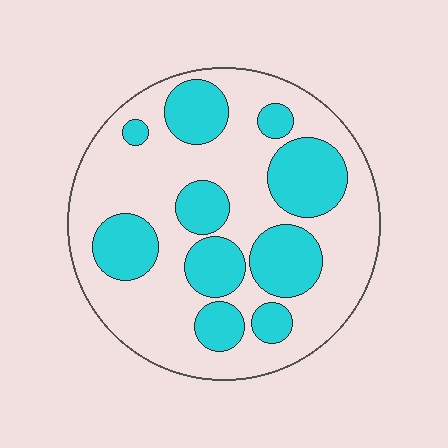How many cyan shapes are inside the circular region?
10.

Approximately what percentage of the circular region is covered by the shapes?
Approximately 35%.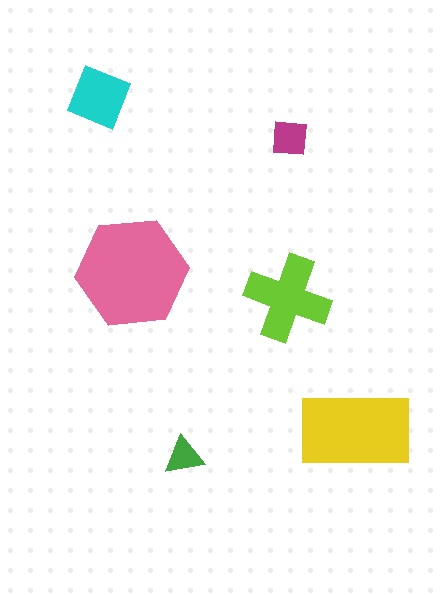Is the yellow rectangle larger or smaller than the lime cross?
Larger.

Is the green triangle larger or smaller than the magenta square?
Smaller.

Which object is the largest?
The pink hexagon.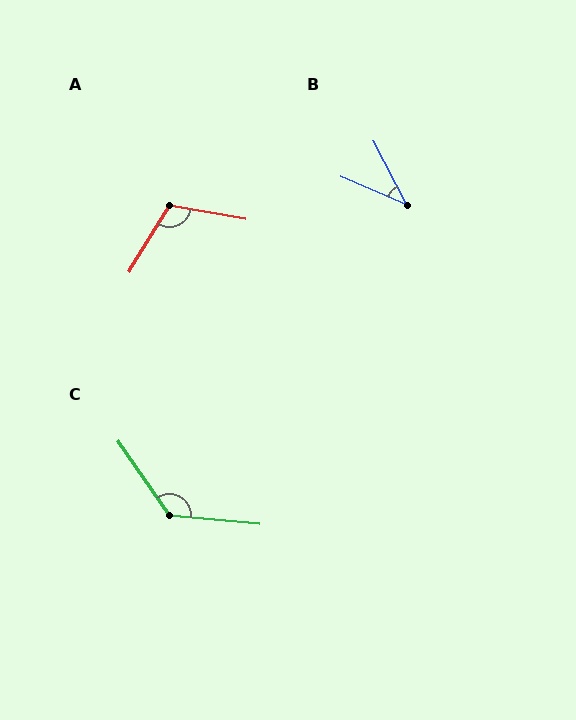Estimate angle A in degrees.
Approximately 111 degrees.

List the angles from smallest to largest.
B (40°), A (111°), C (130°).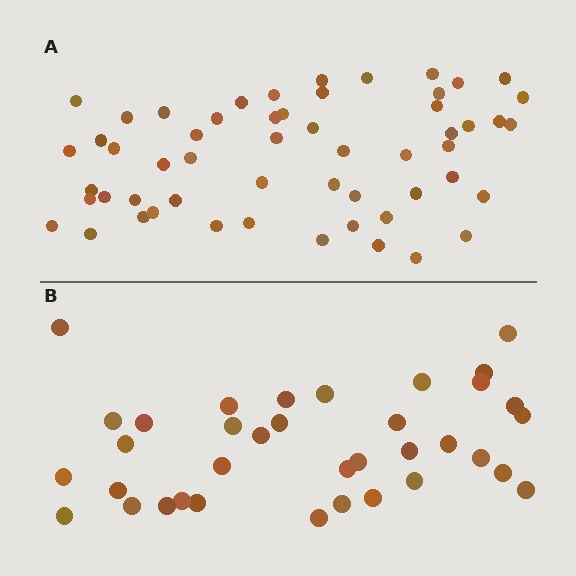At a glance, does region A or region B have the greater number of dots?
Region A (the top region) has more dots.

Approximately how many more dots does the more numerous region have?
Region A has approximately 20 more dots than region B.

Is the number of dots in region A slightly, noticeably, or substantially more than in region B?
Region A has substantially more. The ratio is roughly 1.5 to 1.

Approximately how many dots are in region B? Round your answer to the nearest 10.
About 40 dots. (The exact count is 36, which rounds to 40.)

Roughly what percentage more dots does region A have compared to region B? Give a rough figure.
About 55% more.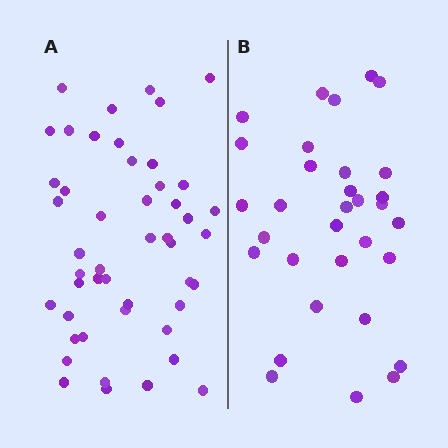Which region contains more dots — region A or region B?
Region A (the left region) has more dots.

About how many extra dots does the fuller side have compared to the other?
Region A has approximately 15 more dots than region B.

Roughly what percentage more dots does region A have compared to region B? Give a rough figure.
About 50% more.